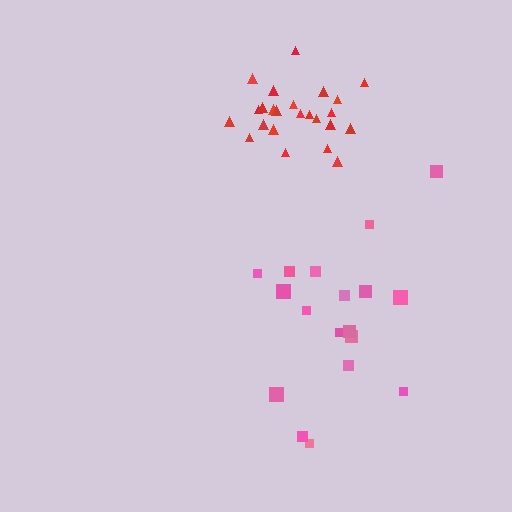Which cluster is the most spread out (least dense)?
Pink.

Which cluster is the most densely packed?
Red.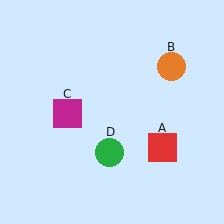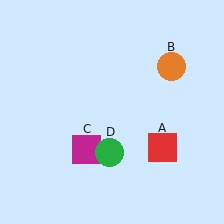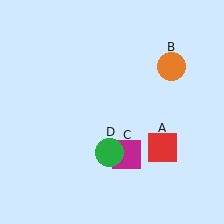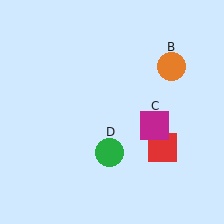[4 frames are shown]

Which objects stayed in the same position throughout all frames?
Red square (object A) and orange circle (object B) and green circle (object D) remained stationary.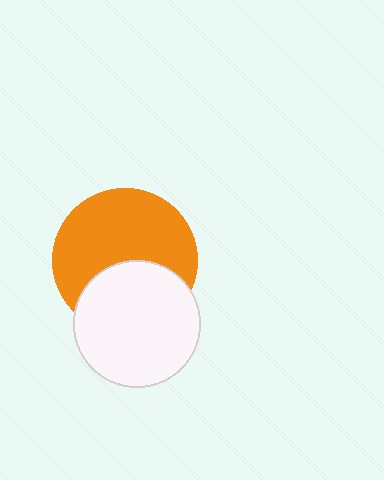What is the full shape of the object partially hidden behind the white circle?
The partially hidden object is an orange circle.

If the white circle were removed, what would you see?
You would see the complete orange circle.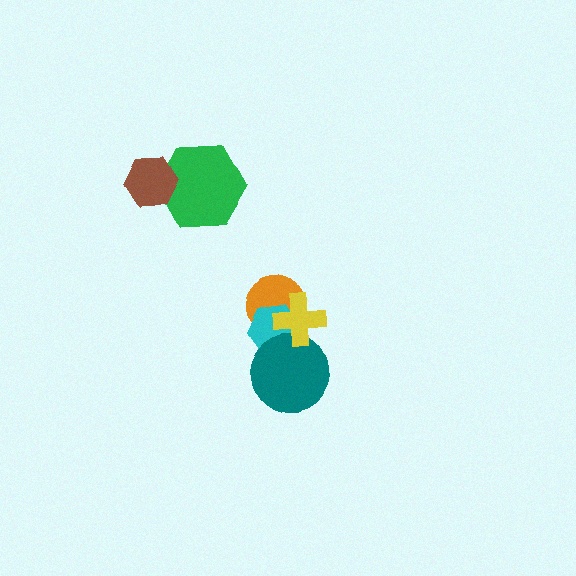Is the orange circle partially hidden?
Yes, it is partially covered by another shape.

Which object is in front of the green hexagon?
The brown hexagon is in front of the green hexagon.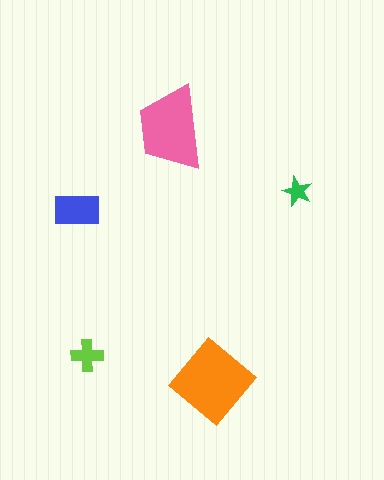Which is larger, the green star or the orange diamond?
The orange diamond.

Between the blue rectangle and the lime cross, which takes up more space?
The blue rectangle.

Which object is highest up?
The pink trapezoid is topmost.